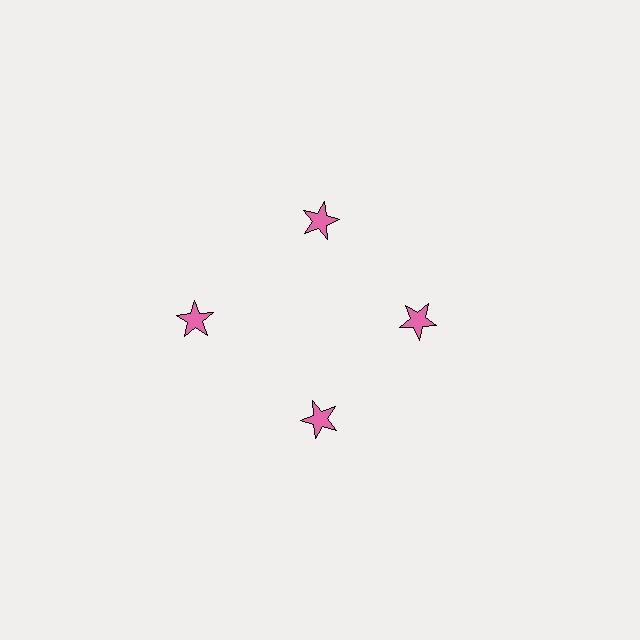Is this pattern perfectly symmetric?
No. The 4 pink stars are arranged in a ring, but one element near the 9 o'clock position is pushed outward from the center, breaking the 4-fold rotational symmetry.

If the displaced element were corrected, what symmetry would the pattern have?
It would have 4-fold rotational symmetry — the pattern would map onto itself every 90 degrees.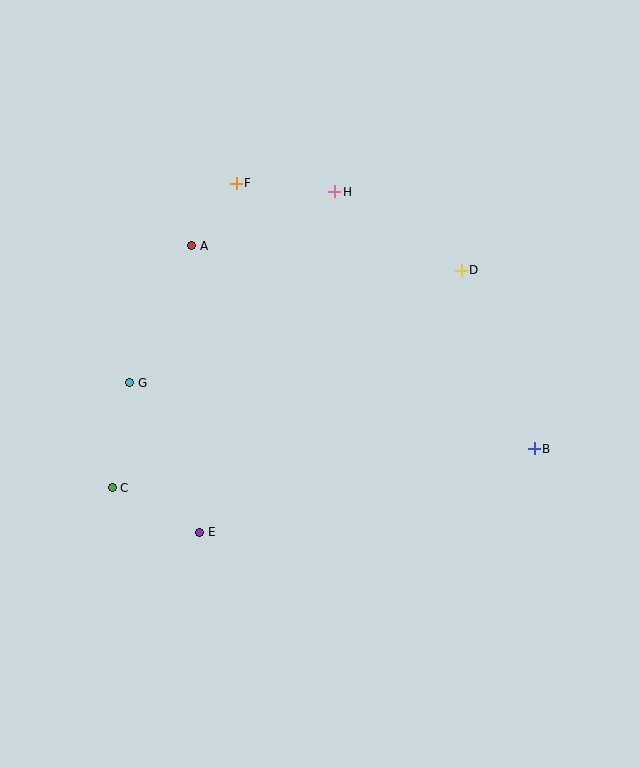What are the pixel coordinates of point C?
Point C is at (112, 488).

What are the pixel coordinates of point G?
Point G is at (130, 383).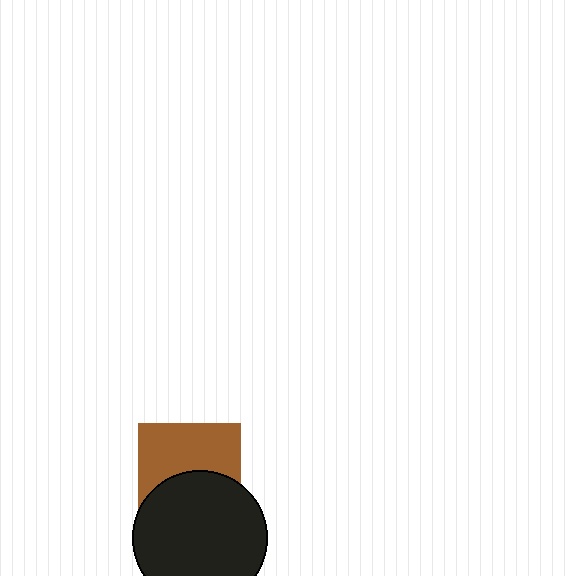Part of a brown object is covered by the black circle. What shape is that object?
It is a square.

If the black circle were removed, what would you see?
You would see the complete brown square.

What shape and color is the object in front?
The object in front is a black circle.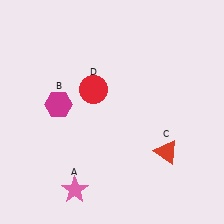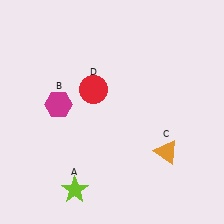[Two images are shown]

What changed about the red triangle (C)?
In Image 1, C is red. In Image 2, it changed to orange.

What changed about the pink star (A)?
In Image 1, A is pink. In Image 2, it changed to lime.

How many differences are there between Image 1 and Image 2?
There are 2 differences between the two images.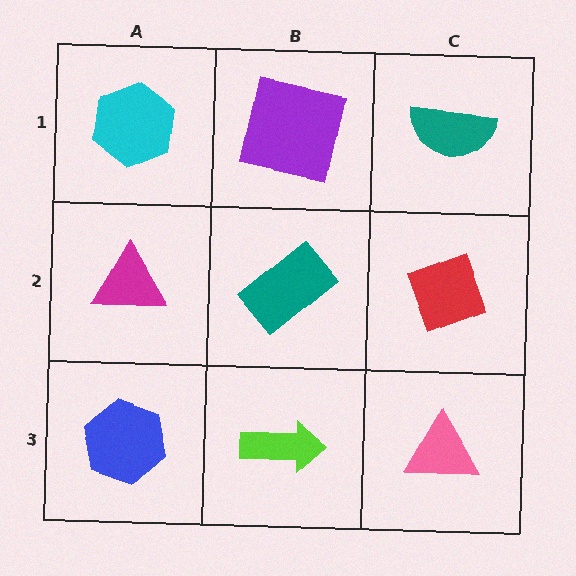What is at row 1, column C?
A teal semicircle.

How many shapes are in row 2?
3 shapes.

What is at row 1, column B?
A purple square.